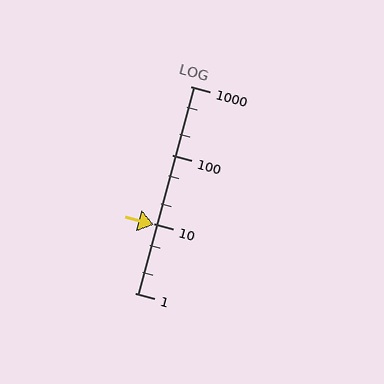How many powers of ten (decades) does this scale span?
The scale spans 3 decades, from 1 to 1000.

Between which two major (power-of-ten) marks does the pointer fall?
The pointer is between 1 and 10.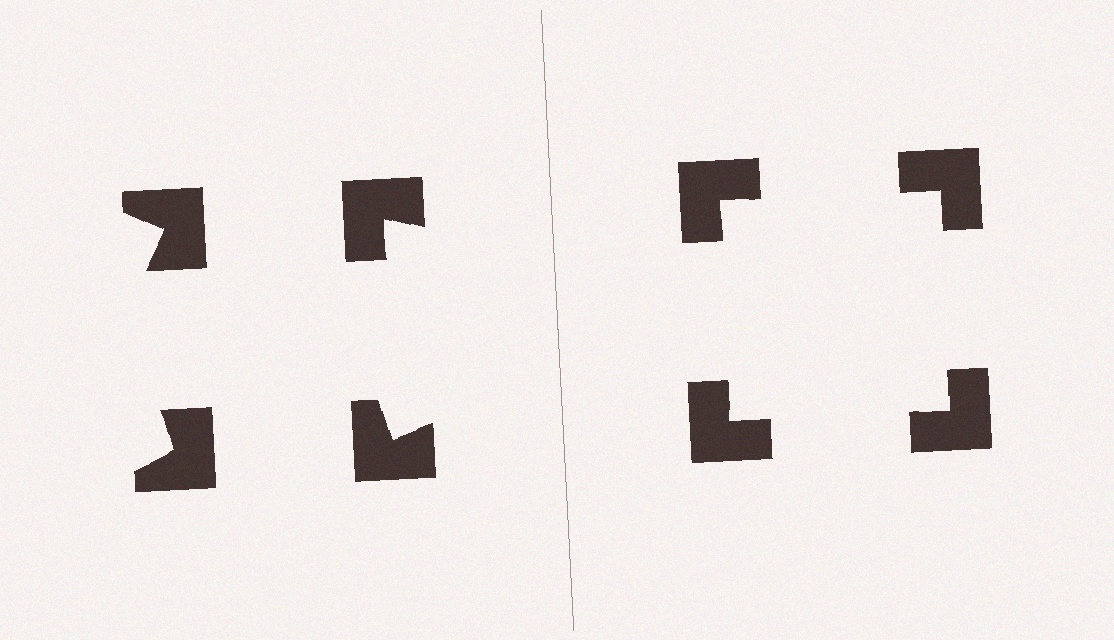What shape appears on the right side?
An illusory square.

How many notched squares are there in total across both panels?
8 — 4 on each side.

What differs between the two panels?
The notched squares are positioned identically on both sides; only the wedge orientations differ. On the right they align to a square; on the left they are misaligned.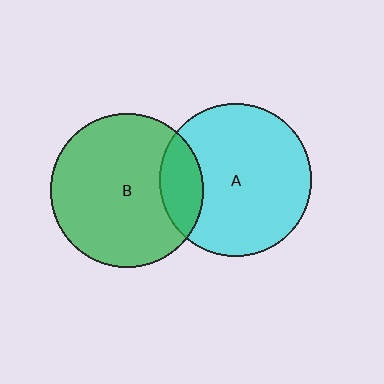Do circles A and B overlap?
Yes.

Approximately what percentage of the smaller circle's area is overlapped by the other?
Approximately 20%.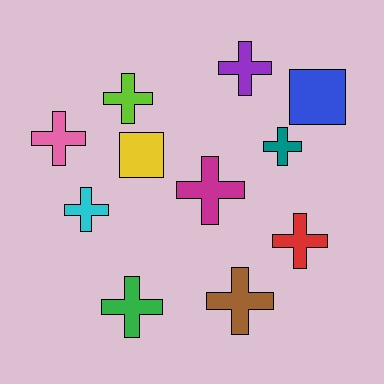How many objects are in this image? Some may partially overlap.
There are 11 objects.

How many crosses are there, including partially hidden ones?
There are 9 crosses.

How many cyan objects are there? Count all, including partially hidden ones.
There is 1 cyan object.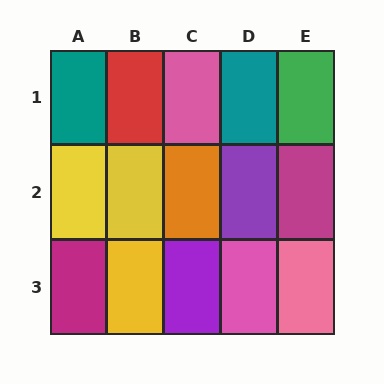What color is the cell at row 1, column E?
Green.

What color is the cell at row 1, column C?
Pink.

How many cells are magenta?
2 cells are magenta.